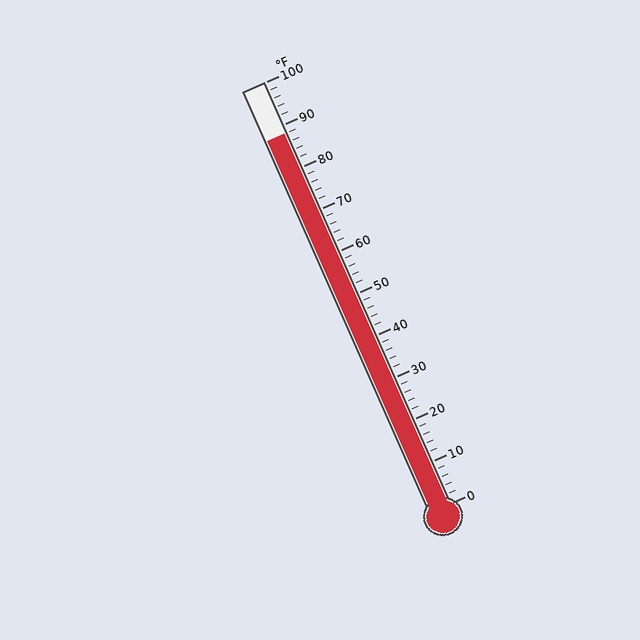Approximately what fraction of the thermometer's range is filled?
The thermometer is filled to approximately 90% of its range.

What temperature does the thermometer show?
The thermometer shows approximately 88°F.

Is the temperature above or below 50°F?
The temperature is above 50°F.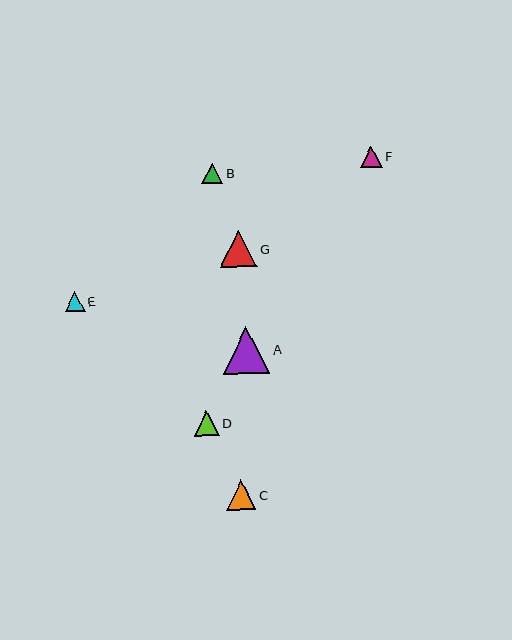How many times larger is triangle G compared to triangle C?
Triangle G is approximately 1.2 times the size of triangle C.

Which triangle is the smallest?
Triangle E is the smallest with a size of approximately 20 pixels.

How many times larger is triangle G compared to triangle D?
Triangle G is approximately 1.5 times the size of triangle D.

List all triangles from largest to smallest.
From largest to smallest: A, G, C, D, F, B, E.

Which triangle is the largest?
Triangle A is the largest with a size of approximately 46 pixels.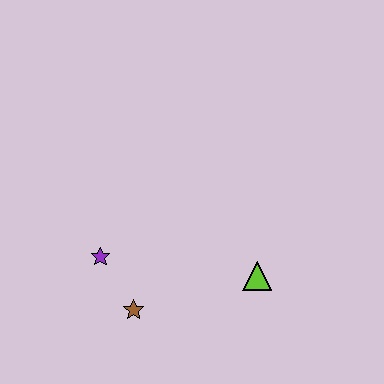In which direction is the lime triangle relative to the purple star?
The lime triangle is to the right of the purple star.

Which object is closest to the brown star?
The purple star is closest to the brown star.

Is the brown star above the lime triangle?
No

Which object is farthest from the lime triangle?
The purple star is farthest from the lime triangle.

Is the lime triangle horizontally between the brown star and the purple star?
No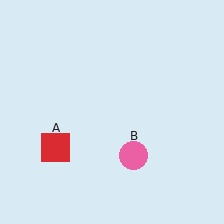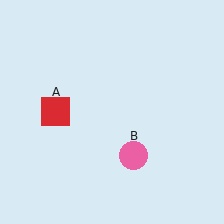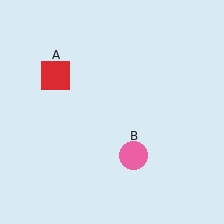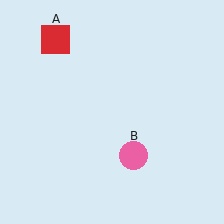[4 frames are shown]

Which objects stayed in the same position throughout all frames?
Pink circle (object B) remained stationary.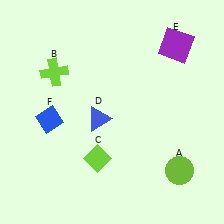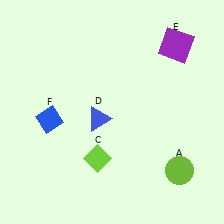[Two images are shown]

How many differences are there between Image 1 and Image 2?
There is 1 difference between the two images.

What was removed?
The lime cross (B) was removed in Image 2.